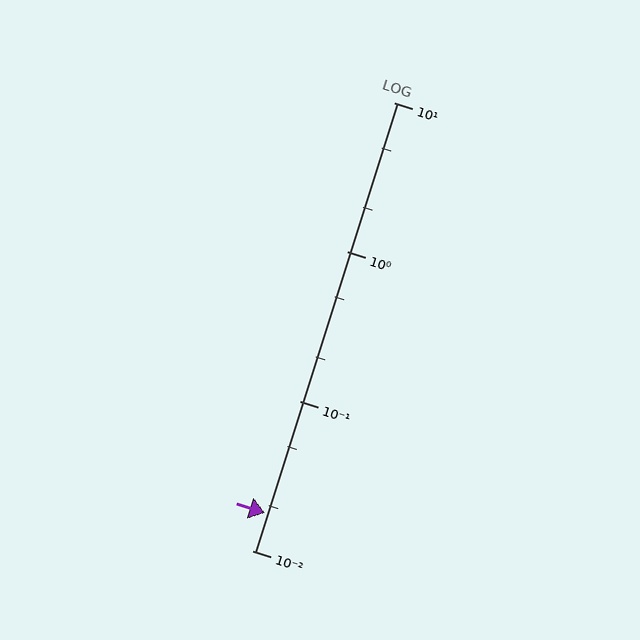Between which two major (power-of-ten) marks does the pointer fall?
The pointer is between 0.01 and 0.1.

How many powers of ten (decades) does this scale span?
The scale spans 3 decades, from 0.01 to 10.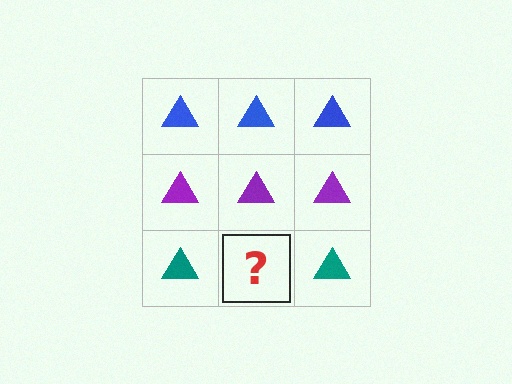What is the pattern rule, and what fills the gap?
The rule is that each row has a consistent color. The gap should be filled with a teal triangle.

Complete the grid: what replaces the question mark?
The question mark should be replaced with a teal triangle.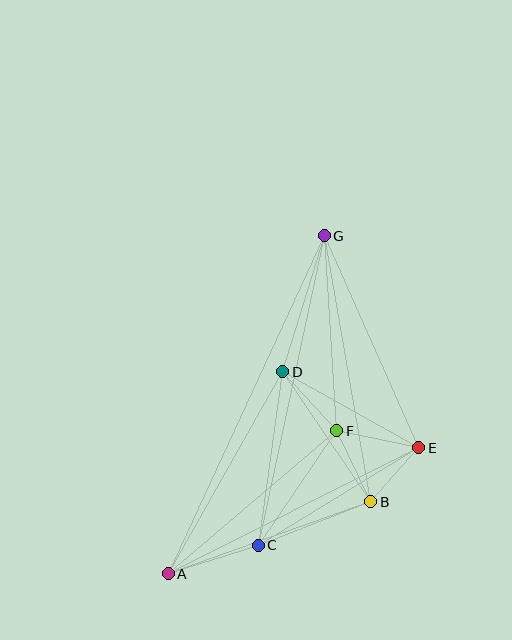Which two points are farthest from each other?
Points A and G are farthest from each other.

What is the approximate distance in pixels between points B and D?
The distance between B and D is approximately 157 pixels.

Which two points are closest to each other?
Points B and E are closest to each other.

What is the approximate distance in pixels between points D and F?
The distance between D and F is approximately 80 pixels.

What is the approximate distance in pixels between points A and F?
The distance between A and F is approximately 221 pixels.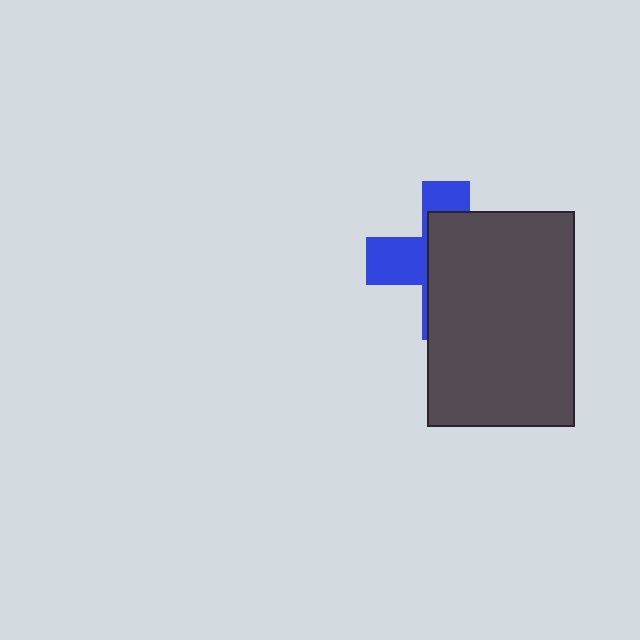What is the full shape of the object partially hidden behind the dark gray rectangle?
The partially hidden object is a blue cross.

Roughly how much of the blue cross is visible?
A small part of it is visible (roughly 38%).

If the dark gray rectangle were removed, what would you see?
You would see the complete blue cross.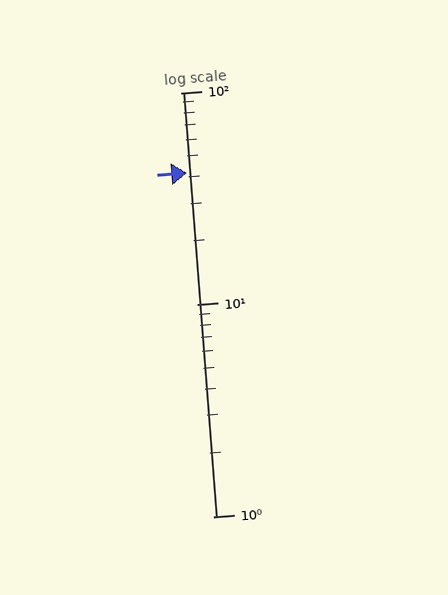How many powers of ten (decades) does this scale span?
The scale spans 2 decades, from 1 to 100.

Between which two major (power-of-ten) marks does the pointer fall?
The pointer is between 10 and 100.